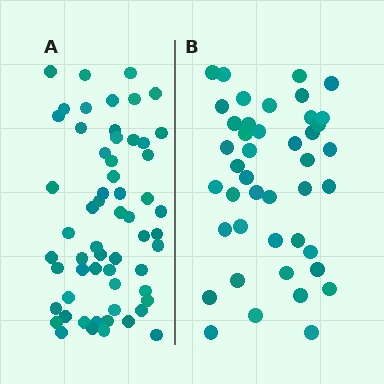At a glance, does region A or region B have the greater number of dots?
Region A (the left region) has more dots.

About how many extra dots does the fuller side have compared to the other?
Region A has approximately 15 more dots than region B.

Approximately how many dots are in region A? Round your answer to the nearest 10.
About 60 dots.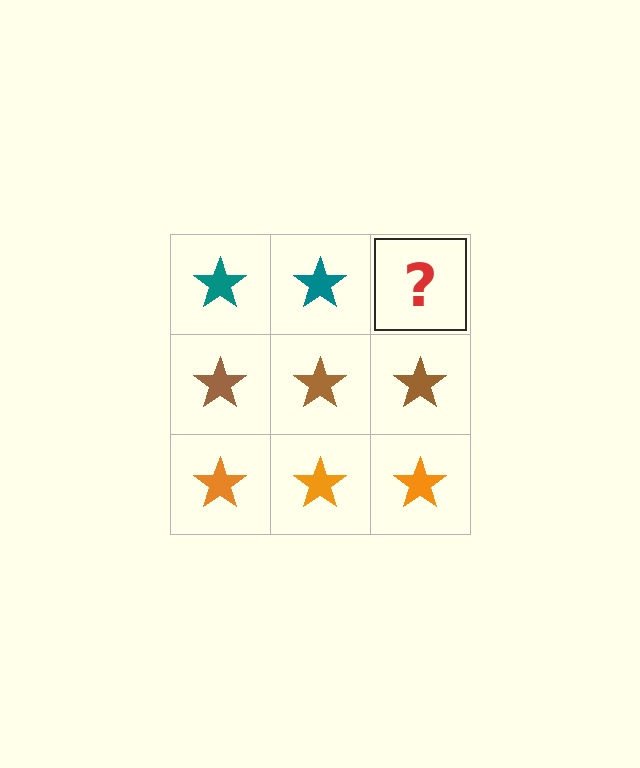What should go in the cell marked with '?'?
The missing cell should contain a teal star.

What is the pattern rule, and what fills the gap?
The rule is that each row has a consistent color. The gap should be filled with a teal star.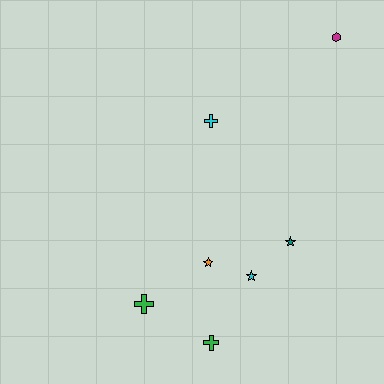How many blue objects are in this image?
There are no blue objects.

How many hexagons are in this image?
There is 1 hexagon.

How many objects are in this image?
There are 7 objects.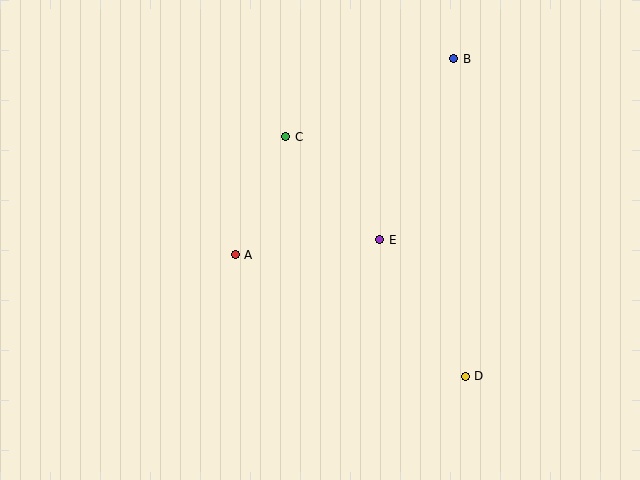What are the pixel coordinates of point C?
Point C is at (286, 137).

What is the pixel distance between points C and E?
The distance between C and E is 140 pixels.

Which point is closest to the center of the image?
Point E at (380, 240) is closest to the center.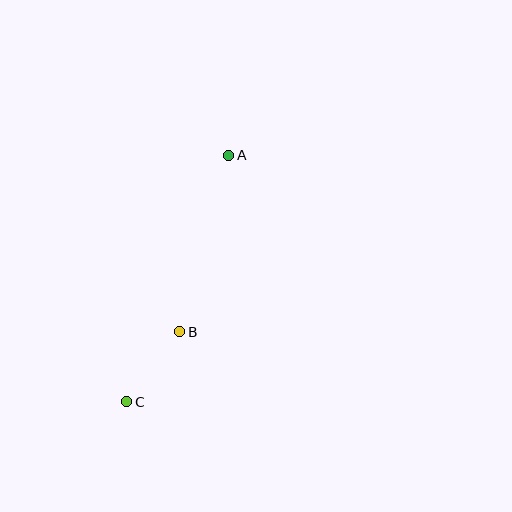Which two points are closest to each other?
Points B and C are closest to each other.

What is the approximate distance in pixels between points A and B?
The distance between A and B is approximately 183 pixels.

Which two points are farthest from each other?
Points A and C are farthest from each other.